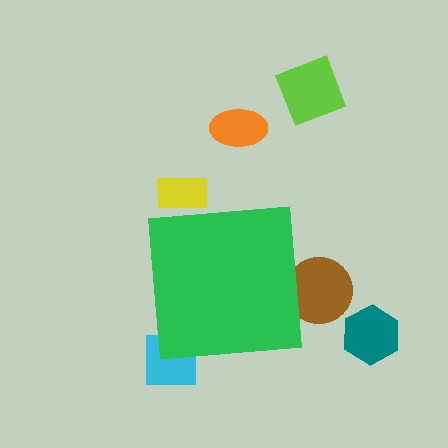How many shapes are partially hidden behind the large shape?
3 shapes are partially hidden.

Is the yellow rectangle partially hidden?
Yes, the yellow rectangle is partially hidden behind the green square.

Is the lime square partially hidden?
No, the lime square is fully visible.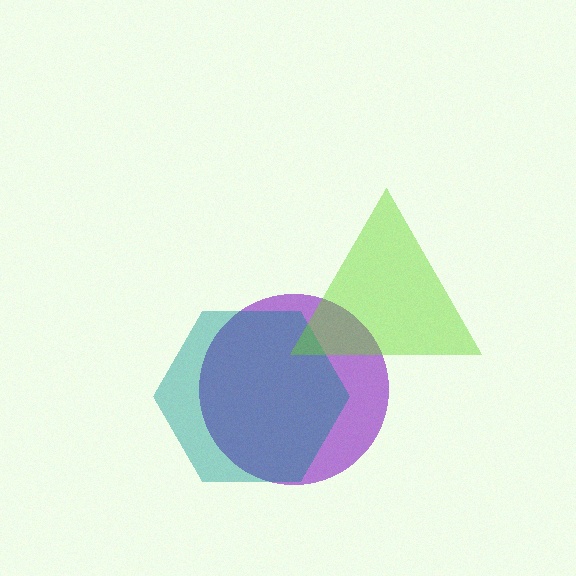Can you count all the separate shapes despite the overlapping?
Yes, there are 3 separate shapes.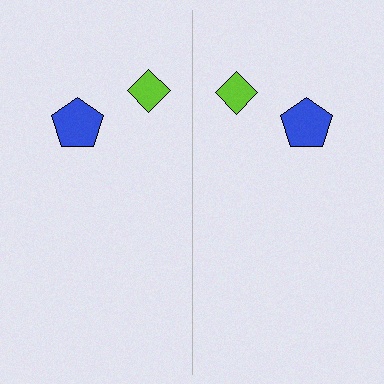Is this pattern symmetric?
Yes, this pattern has bilateral (reflection) symmetry.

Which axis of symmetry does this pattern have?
The pattern has a vertical axis of symmetry running through the center of the image.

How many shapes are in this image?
There are 4 shapes in this image.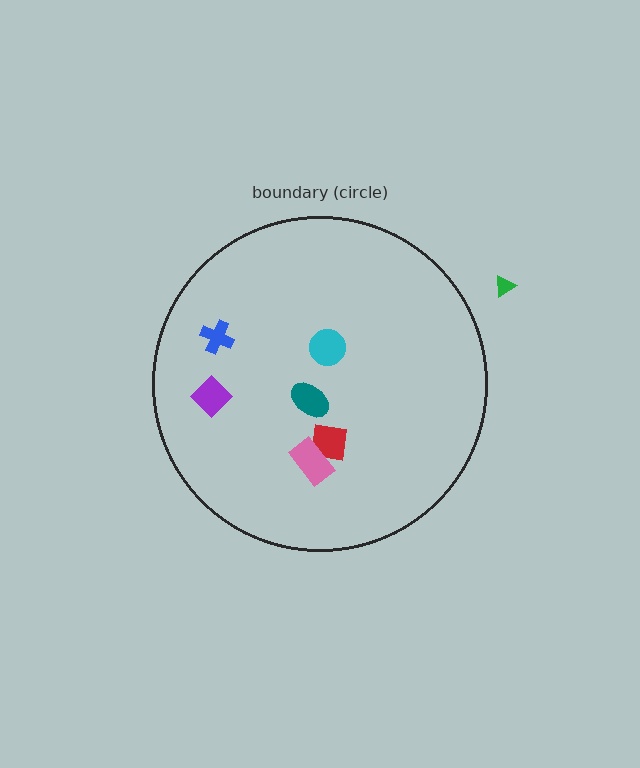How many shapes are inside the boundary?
6 inside, 1 outside.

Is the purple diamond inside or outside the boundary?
Inside.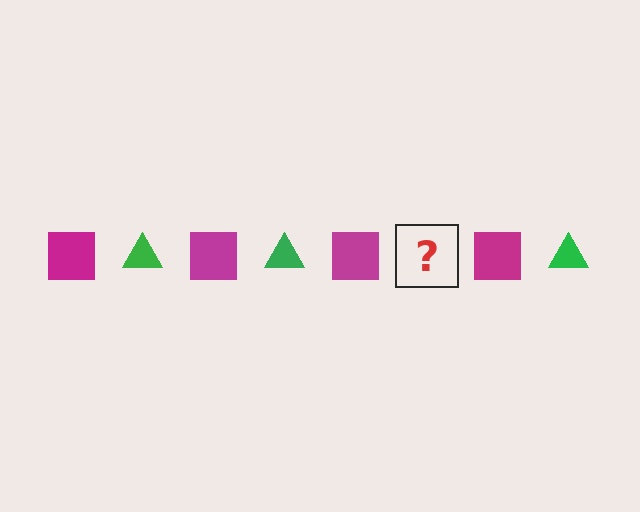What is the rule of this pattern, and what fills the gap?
The rule is that the pattern alternates between magenta square and green triangle. The gap should be filled with a green triangle.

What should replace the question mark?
The question mark should be replaced with a green triangle.